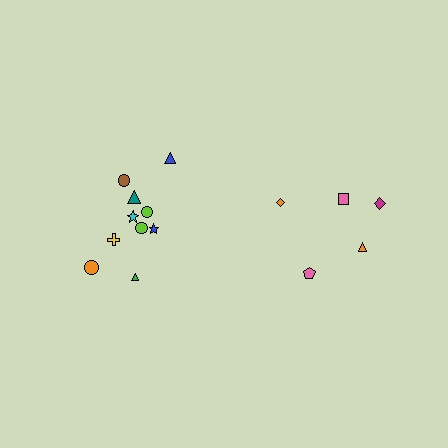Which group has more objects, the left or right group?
The left group.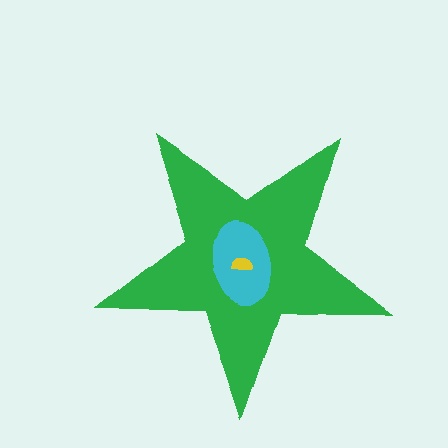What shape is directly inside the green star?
The cyan ellipse.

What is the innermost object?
The yellow semicircle.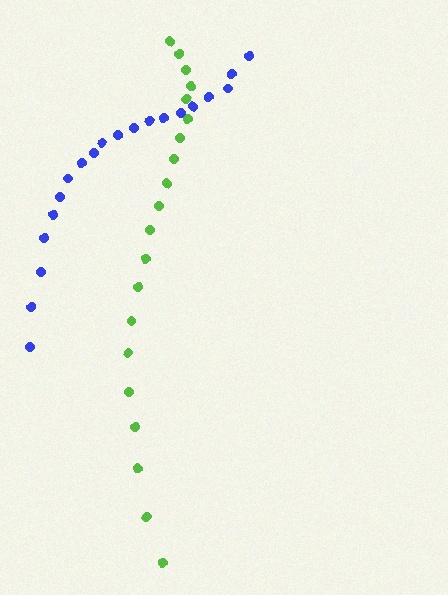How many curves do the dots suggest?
There are 2 distinct paths.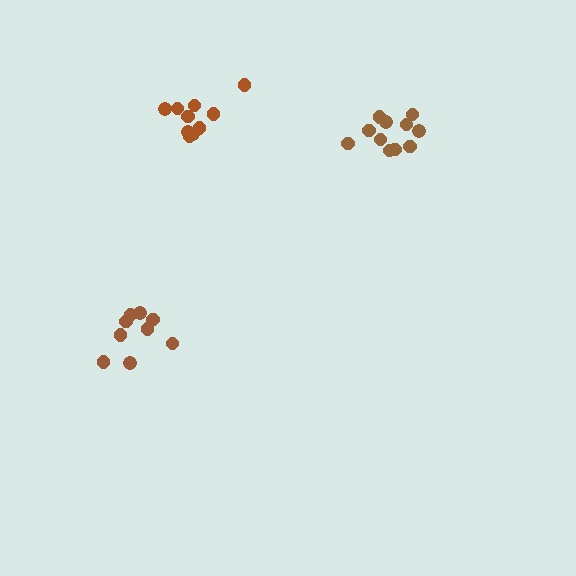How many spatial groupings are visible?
There are 3 spatial groupings.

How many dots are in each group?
Group 1: 9 dots, Group 2: 11 dots, Group 3: 10 dots (30 total).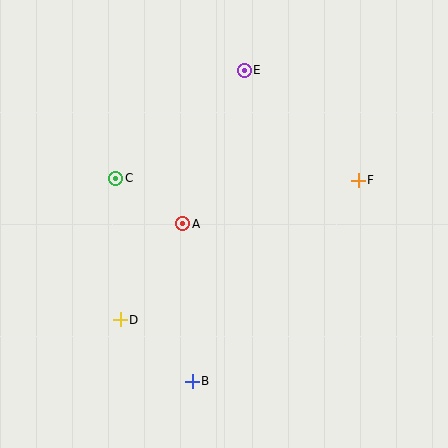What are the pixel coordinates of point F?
Point F is at (358, 180).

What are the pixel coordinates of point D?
Point D is at (120, 320).